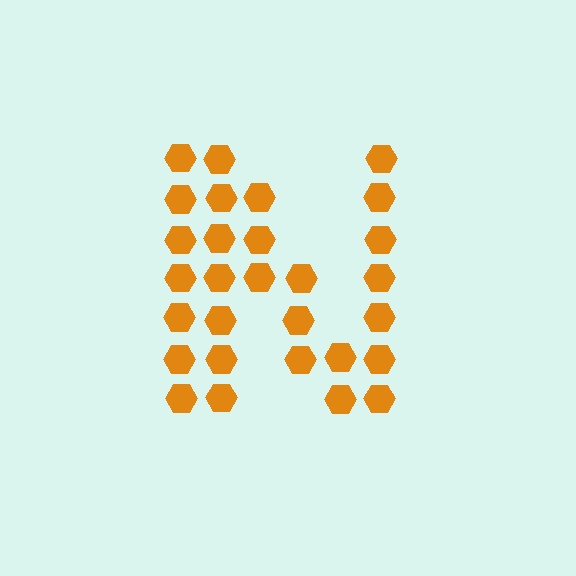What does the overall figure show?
The overall figure shows the letter N.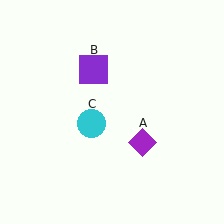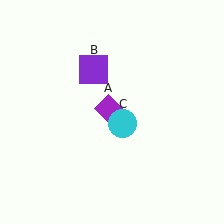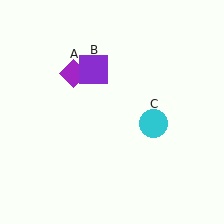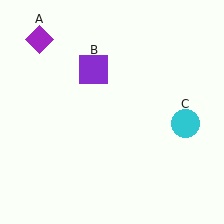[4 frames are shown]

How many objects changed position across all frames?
2 objects changed position: purple diamond (object A), cyan circle (object C).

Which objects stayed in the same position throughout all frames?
Purple square (object B) remained stationary.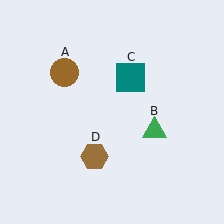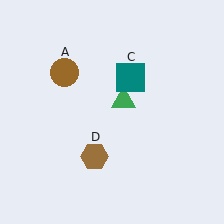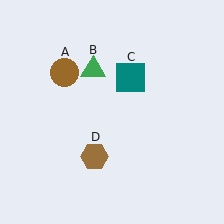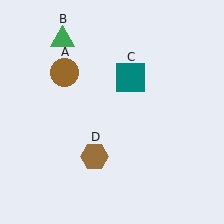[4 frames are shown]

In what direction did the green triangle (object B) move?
The green triangle (object B) moved up and to the left.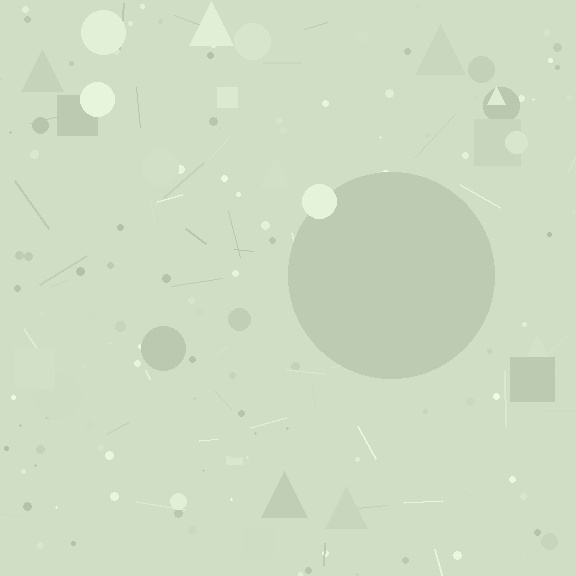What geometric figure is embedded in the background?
A circle is embedded in the background.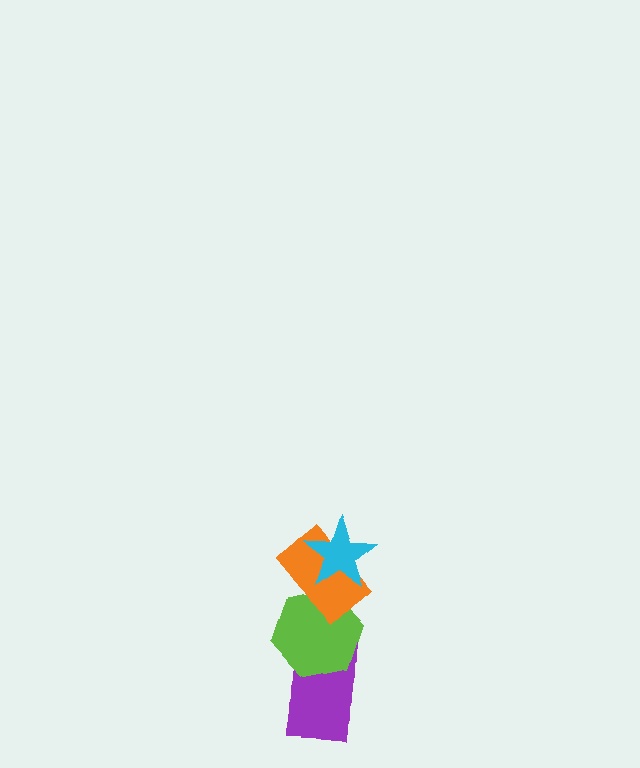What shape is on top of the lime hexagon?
The orange rectangle is on top of the lime hexagon.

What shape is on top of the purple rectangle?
The lime hexagon is on top of the purple rectangle.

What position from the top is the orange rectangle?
The orange rectangle is 2nd from the top.